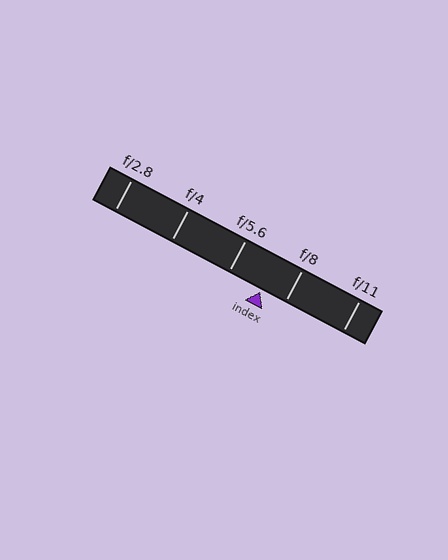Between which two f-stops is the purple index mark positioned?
The index mark is between f/5.6 and f/8.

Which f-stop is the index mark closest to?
The index mark is closest to f/8.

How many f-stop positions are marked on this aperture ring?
There are 5 f-stop positions marked.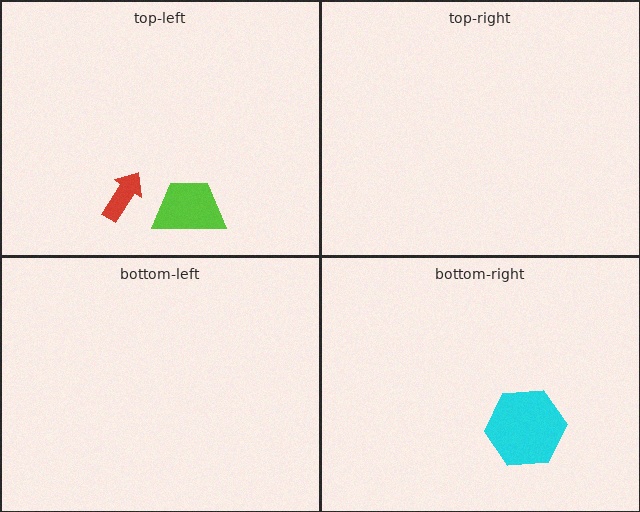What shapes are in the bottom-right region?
The cyan hexagon.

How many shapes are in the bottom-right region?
1.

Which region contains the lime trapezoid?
The top-left region.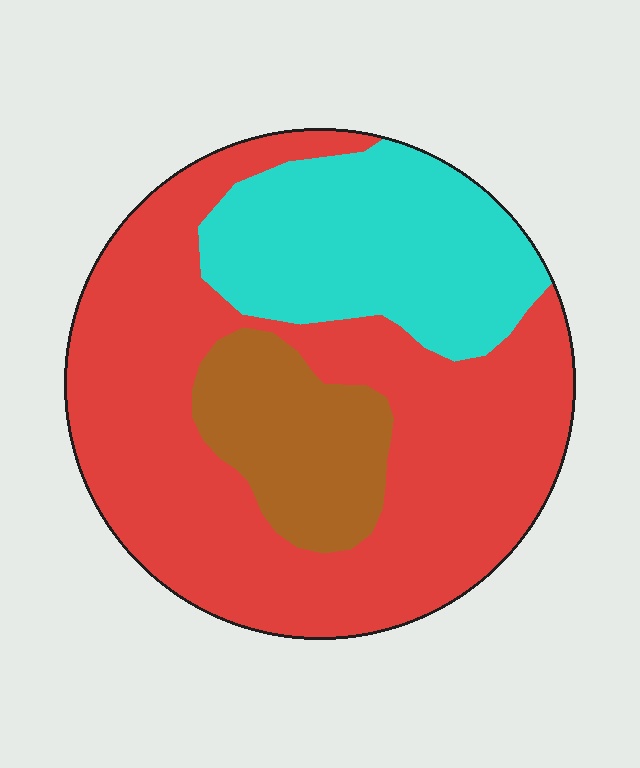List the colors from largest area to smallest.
From largest to smallest: red, cyan, brown.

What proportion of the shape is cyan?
Cyan covers around 25% of the shape.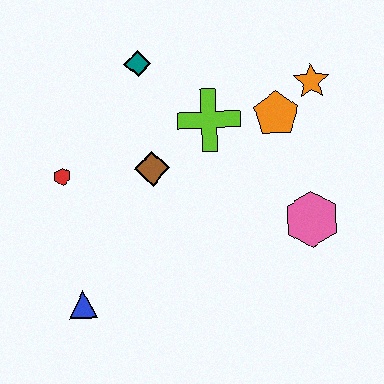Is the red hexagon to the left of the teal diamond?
Yes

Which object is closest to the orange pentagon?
The orange star is closest to the orange pentagon.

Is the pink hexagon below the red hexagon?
Yes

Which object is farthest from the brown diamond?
The orange star is farthest from the brown diamond.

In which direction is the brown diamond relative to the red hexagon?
The brown diamond is to the right of the red hexagon.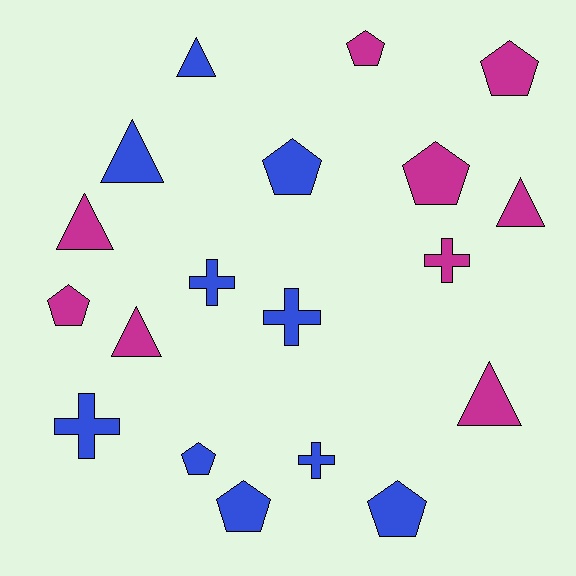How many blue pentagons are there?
There are 4 blue pentagons.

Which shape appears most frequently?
Pentagon, with 8 objects.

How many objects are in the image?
There are 19 objects.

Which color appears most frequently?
Blue, with 10 objects.